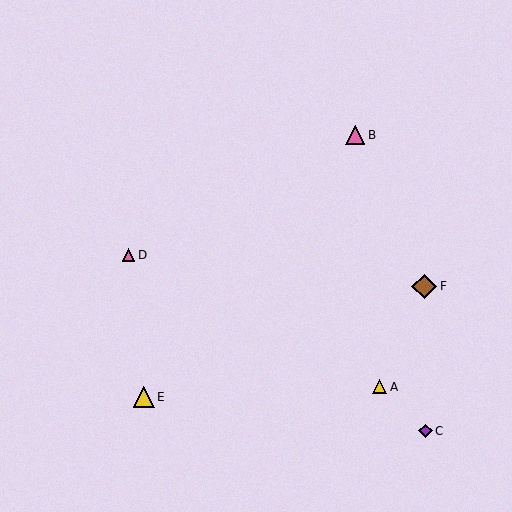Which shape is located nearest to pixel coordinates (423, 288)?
The brown diamond (labeled F) at (424, 286) is nearest to that location.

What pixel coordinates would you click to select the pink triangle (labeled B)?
Click at (355, 135) to select the pink triangle B.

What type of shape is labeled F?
Shape F is a brown diamond.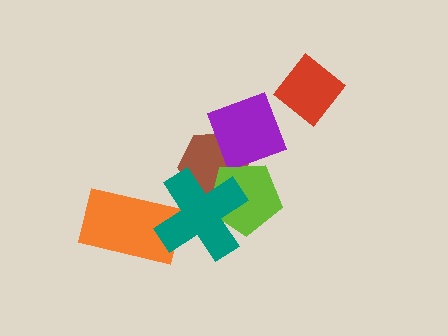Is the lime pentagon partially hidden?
Yes, it is partially covered by another shape.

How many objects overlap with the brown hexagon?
3 objects overlap with the brown hexagon.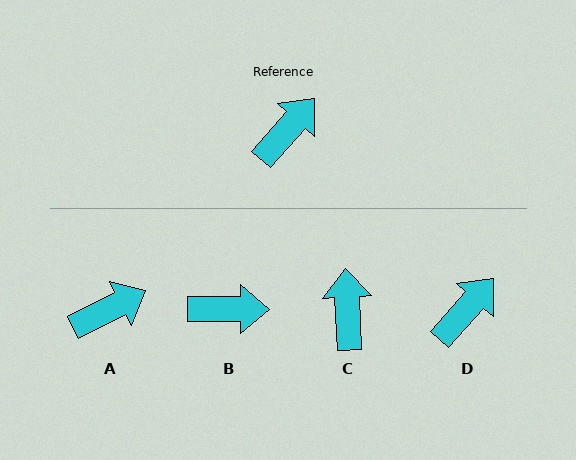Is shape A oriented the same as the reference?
No, it is off by about 22 degrees.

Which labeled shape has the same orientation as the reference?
D.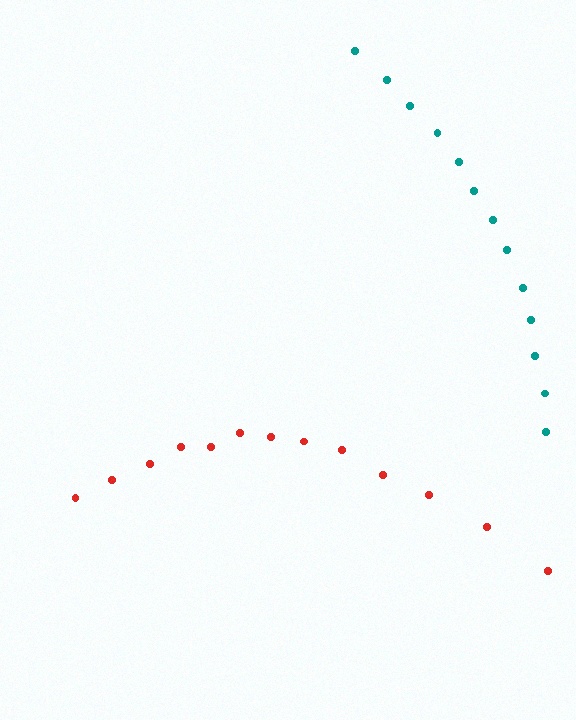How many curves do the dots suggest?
There are 2 distinct paths.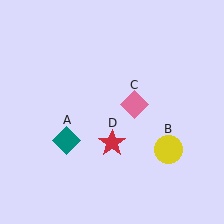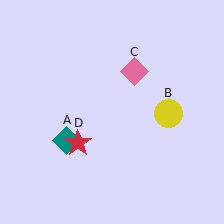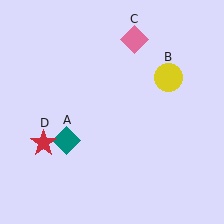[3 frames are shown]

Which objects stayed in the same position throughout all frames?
Teal diamond (object A) remained stationary.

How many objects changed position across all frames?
3 objects changed position: yellow circle (object B), pink diamond (object C), red star (object D).